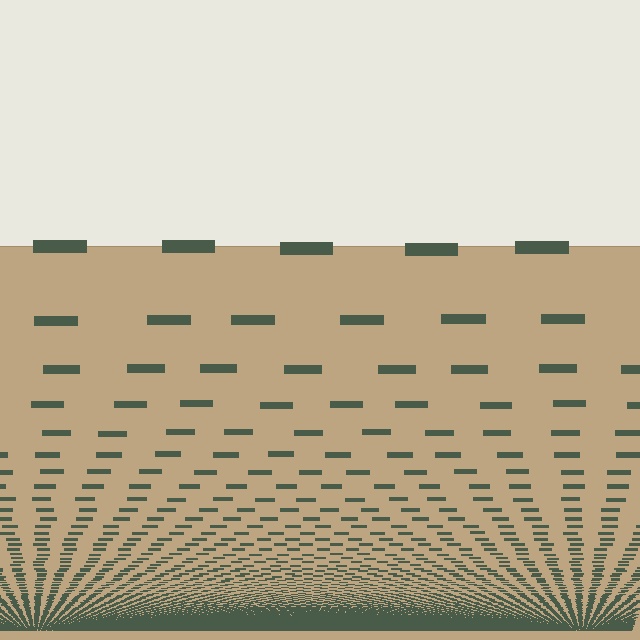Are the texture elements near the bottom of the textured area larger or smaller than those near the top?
Smaller. The gradient is inverted — elements near the bottom are smaller and denser.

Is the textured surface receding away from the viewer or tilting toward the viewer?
The surface appears to tilt toward the viewer. Texture elements get larger and sparser toward the top.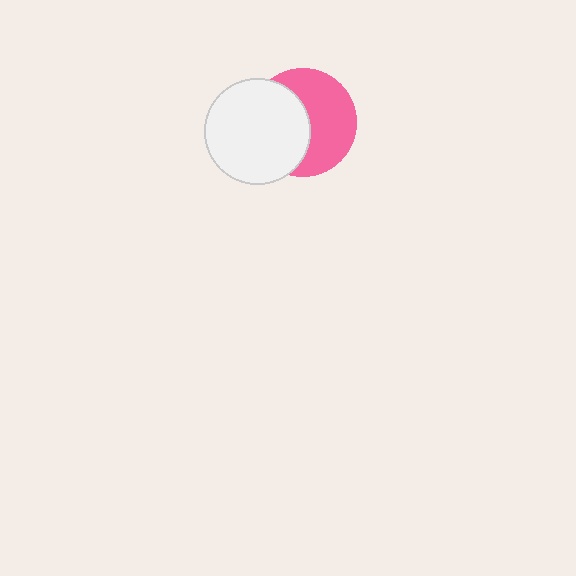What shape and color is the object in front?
The object in front is a white circle.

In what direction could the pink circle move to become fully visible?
The pink circle could move right. That would shift it out from behind the white circle entirely.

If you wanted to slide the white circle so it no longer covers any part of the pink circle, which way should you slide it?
Slide it left — that is the most direct way to separate the two shapes.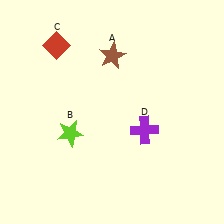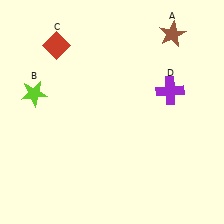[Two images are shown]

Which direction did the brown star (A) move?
The brown star (A) moved right.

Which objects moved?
The objects that moved are: the brown star (A), the lime star (B), the purple cross (D).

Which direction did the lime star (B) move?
The lime star (B) moved up.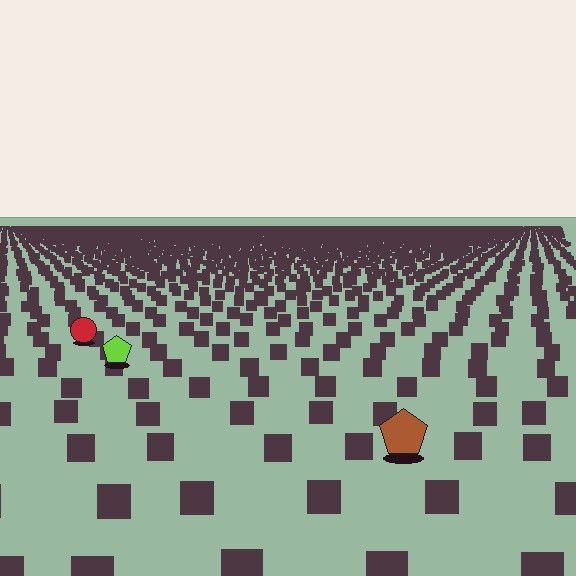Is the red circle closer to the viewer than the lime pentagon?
No. The lime pentagon is closer — you can tell from the texture gradient: the ground texture is coarser near it.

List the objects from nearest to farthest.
From nearest to farthest: the brown pentagon, the lime pentagon, the red circle.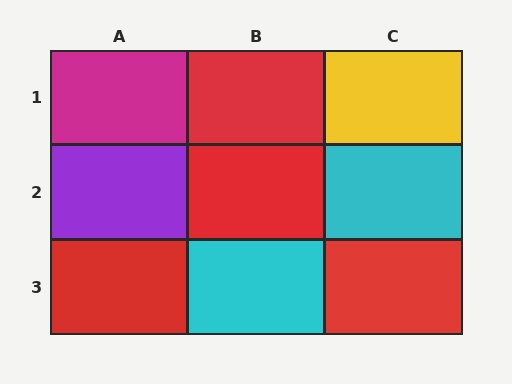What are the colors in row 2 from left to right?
Purple, red, cyan.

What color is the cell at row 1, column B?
Red.